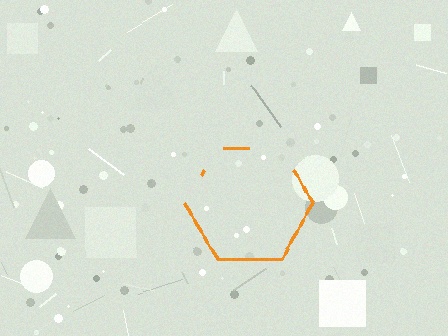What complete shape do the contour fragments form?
The contour fragments form a hexagon.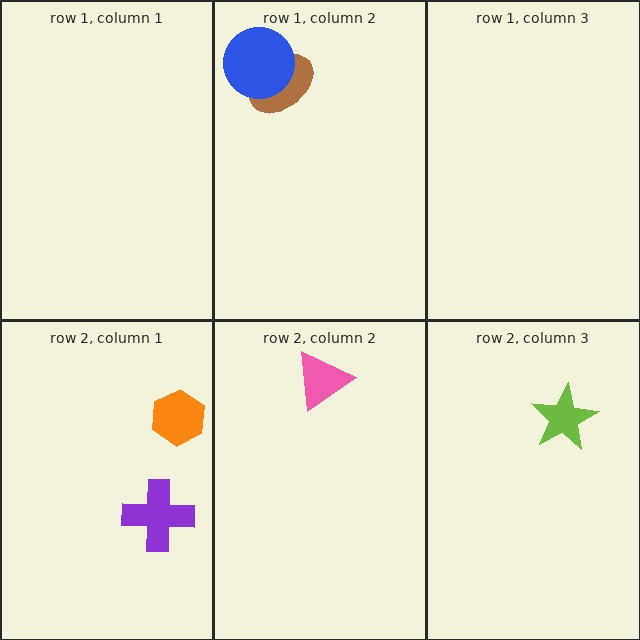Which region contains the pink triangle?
The row 2, column 2 region.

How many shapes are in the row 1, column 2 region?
2.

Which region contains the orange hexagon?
The row 2, column 1 region.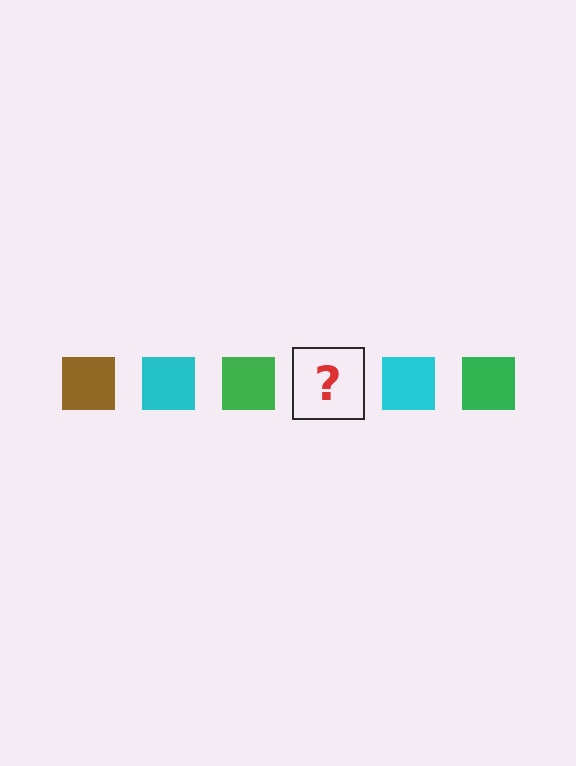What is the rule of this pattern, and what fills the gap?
The rule is that the pattern cycles through brown, cyan, green squares. The gap should be filled with a brown square.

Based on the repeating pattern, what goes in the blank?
The blank should be a brown square.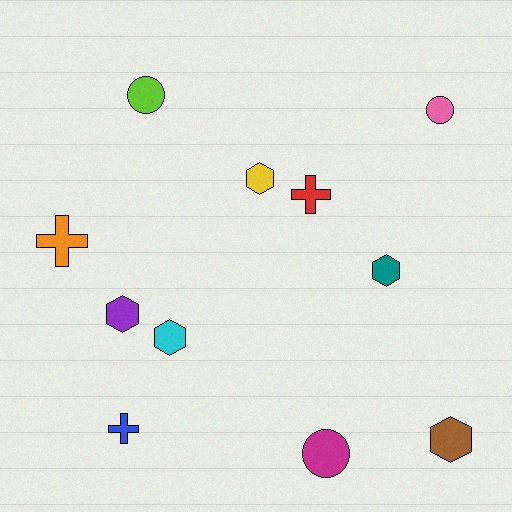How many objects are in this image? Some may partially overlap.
There are 11 objects.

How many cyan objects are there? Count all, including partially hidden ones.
There is 1 cyan object.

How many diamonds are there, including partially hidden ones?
There are no diamonds.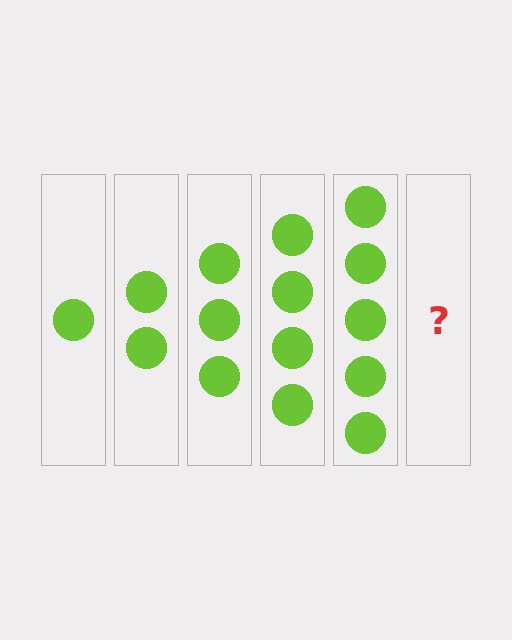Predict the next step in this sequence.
The next step is 6 circles.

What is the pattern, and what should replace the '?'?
The pattern is that each step adds one more circle. The '?' should be 6 circles.